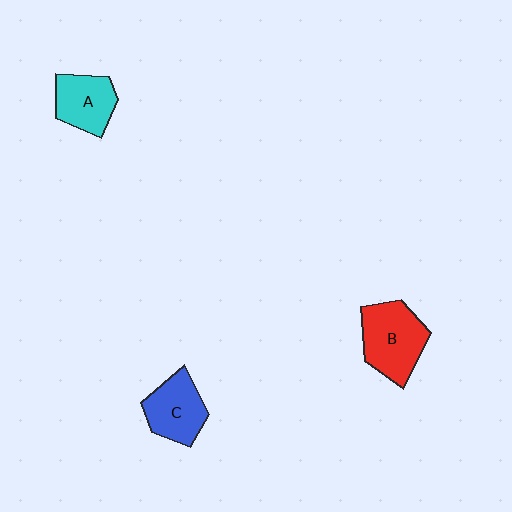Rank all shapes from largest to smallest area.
From largest to smallest: B (red), C (blue), A (cyan).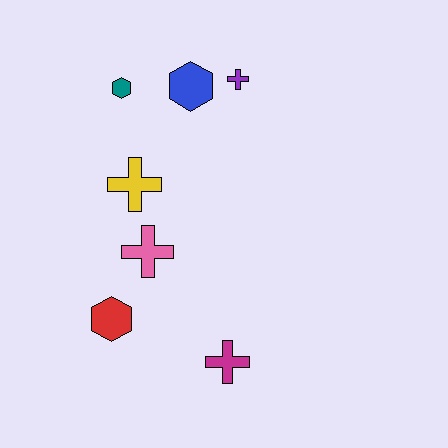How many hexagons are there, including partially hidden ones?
There are 3 hexagons.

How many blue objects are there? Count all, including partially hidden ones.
There is 1 blue object.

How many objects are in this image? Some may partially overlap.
There are 7 objects.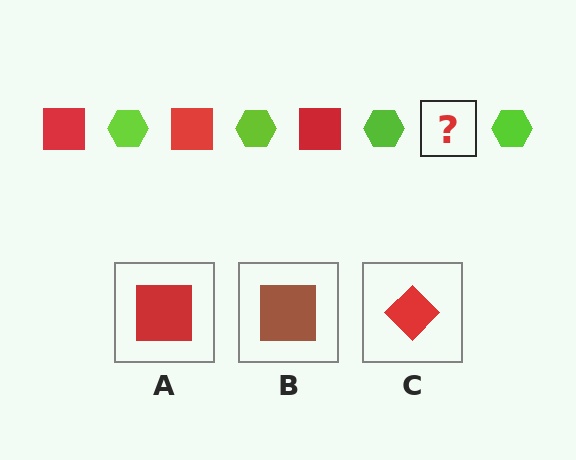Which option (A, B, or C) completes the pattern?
A.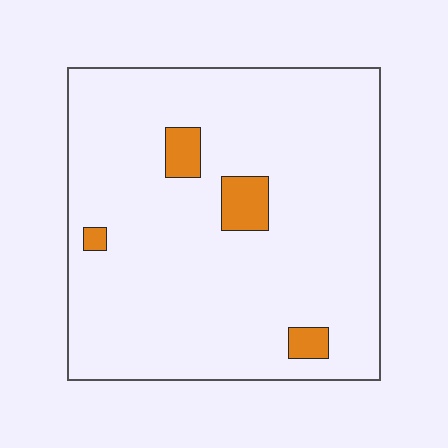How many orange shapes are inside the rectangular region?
4.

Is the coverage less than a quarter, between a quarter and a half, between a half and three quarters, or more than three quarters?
Less than a quarter.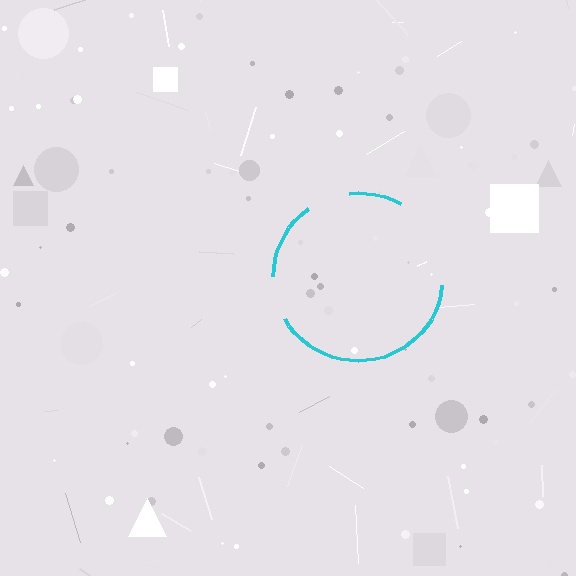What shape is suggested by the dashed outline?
The dashed outline suggests a circle.